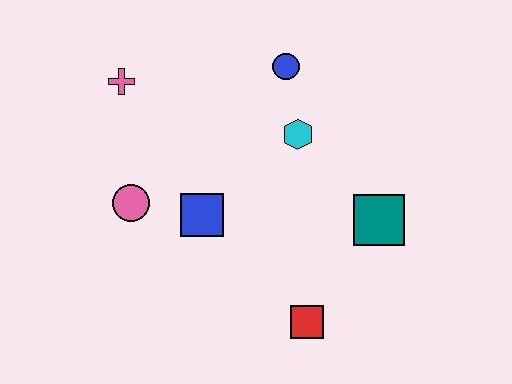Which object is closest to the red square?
The teal square is closest to the red square.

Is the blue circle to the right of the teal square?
No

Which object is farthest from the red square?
The pink cross is farthest from the red square.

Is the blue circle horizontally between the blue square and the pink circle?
No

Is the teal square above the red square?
Yes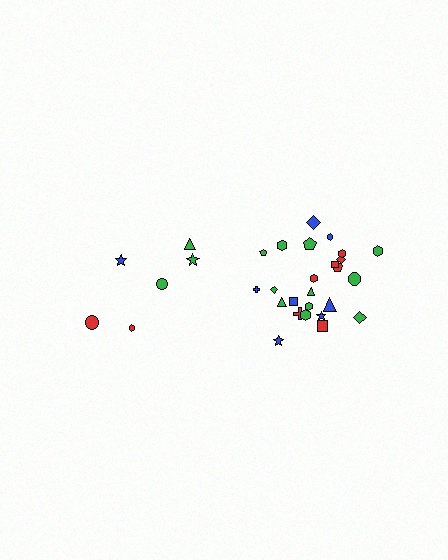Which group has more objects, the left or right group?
The right group.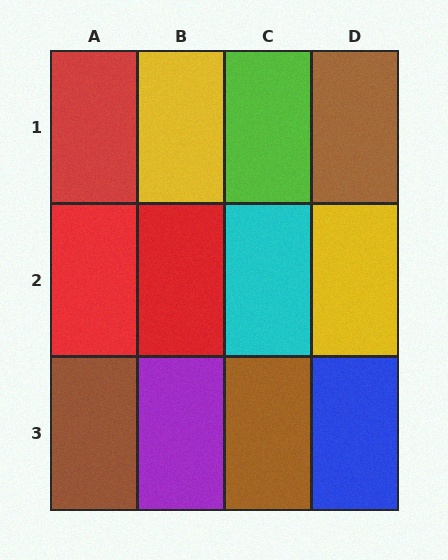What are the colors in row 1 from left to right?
Red, yellow, lime, brown.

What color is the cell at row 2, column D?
Yellow.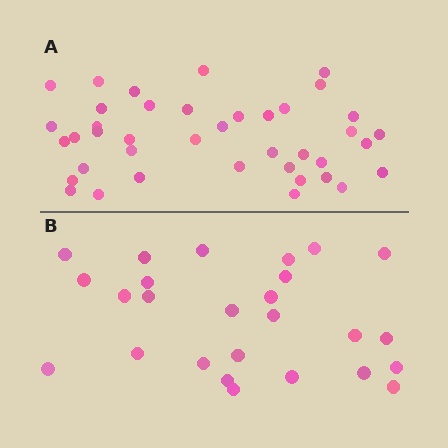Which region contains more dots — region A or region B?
Region A (the top region) has more dots.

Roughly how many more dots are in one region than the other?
Region A has approximately 15 more dots than region B.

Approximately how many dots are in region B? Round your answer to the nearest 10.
About 30 dots. (The exact count is 26, which rounds to 30.)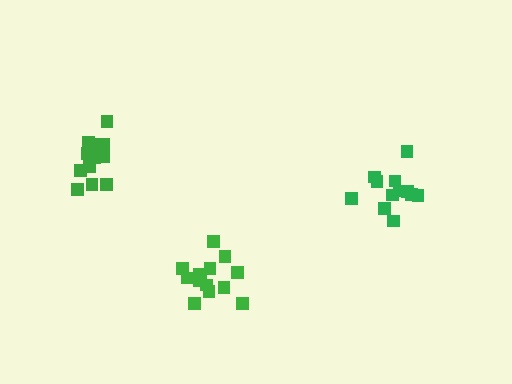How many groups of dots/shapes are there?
There are 3 groups.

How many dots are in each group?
Group 1: 12 dots, Group 2: 15 dots, Group 3: 14 dots (41 total).